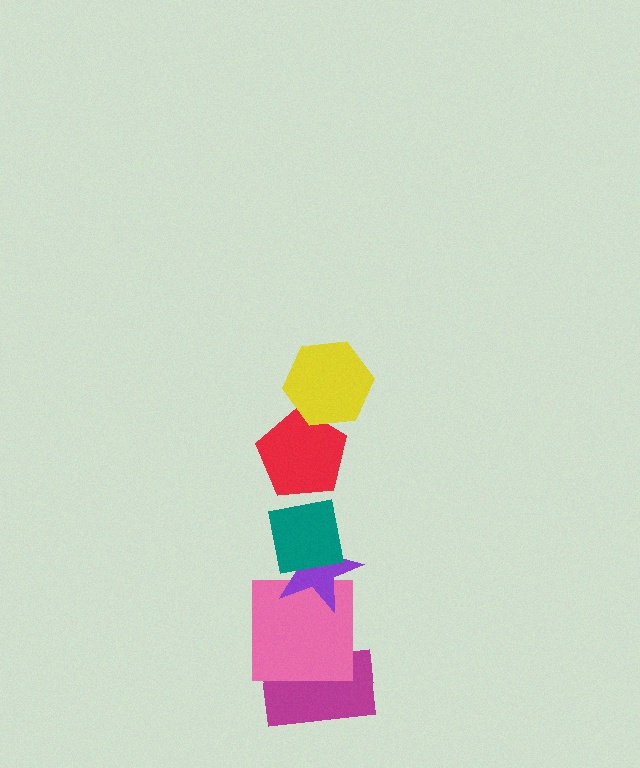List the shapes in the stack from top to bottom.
From top to bottom: the yellow hexagon, the red pentagon, the teal square, the purple star, the pink square, the magenta rectangle.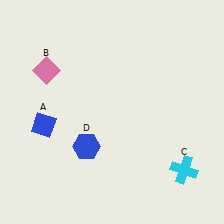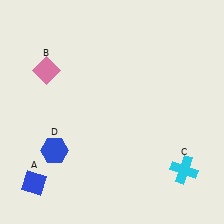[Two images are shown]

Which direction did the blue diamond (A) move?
The blue diamond (A) moved down.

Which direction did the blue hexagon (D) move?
The blue hexagon (D) moved left.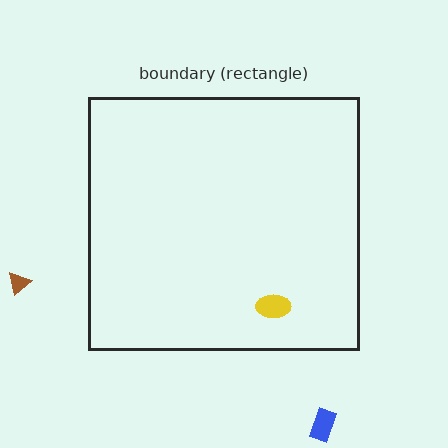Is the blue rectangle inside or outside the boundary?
Outside.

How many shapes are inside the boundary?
1 inside, 2 outside.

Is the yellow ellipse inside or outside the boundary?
Inside.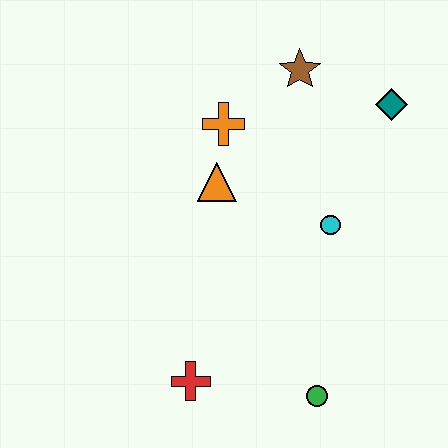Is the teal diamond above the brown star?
No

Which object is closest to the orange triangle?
The orange cross is closest to the orange triangle.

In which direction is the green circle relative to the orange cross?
The green circle is below the orange cross.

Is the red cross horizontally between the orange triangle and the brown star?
No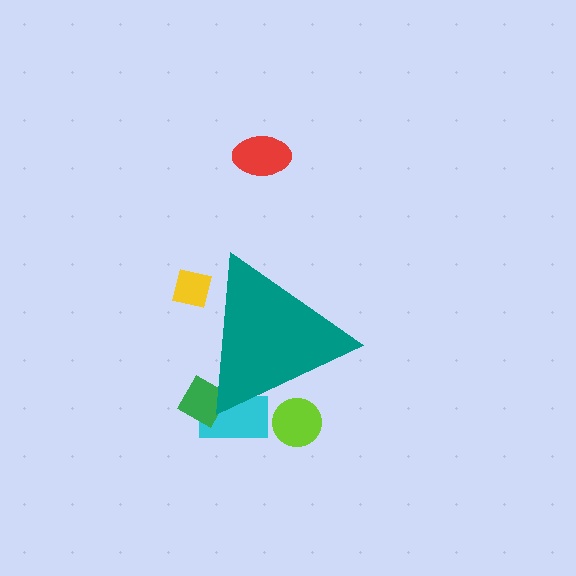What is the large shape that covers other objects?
A teal triangle.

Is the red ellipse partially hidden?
No, the red ellipse is fully visible.